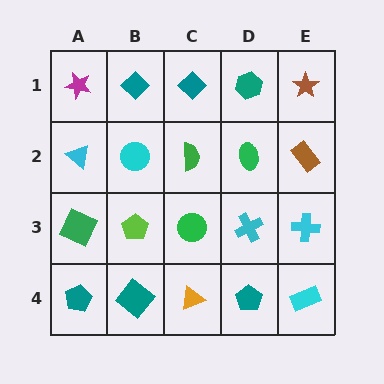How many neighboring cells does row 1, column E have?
2.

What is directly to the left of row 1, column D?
A teal diamond.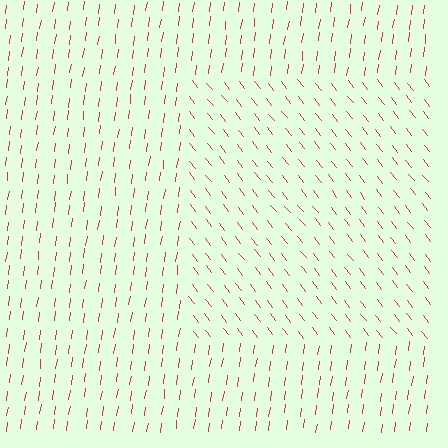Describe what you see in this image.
The image is filled with small red line segments. A rectangle region in the image has lines oriented differently from the surrounding lines, creating a visible texture boundary.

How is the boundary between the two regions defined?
The boundary is defined purely by a change in line orientation (approximately 45 degrees difference). All lines are the same color and thickness.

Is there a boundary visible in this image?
Yes, there is a texture boundary formed by a change in line orientation.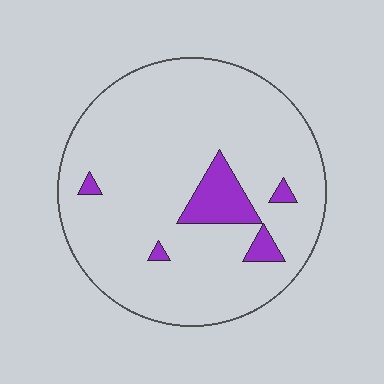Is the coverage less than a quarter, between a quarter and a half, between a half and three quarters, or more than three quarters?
Less than a quarter.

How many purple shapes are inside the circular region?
5.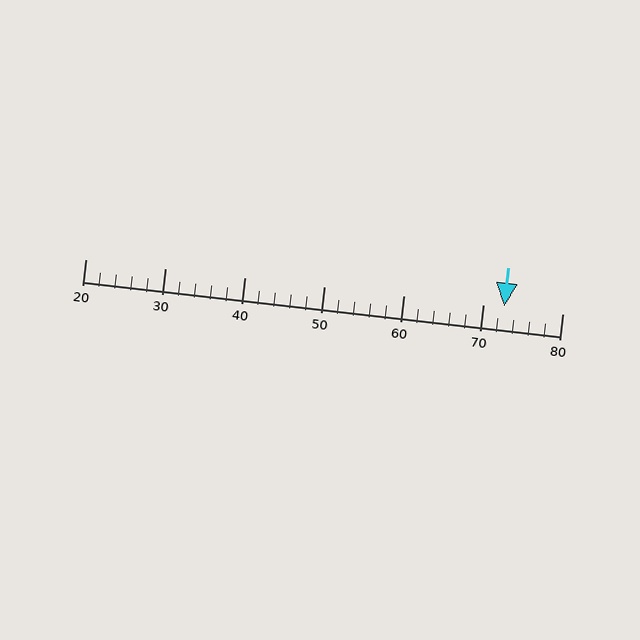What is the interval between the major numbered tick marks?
The major tick marks are spaced 10 units apart.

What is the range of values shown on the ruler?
The ruler shows values from 20 to 80.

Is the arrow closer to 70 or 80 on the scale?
The arrow is closer to 70.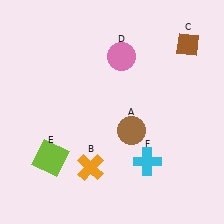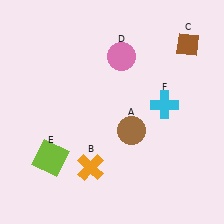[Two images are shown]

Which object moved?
The cyan cross (F) moved up.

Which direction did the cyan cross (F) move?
The cyan cross (F) moved up.